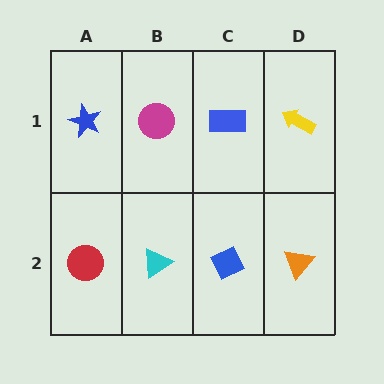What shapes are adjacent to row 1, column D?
An orange triangle (row 2, column D), a blue rectangle (row 1, column C).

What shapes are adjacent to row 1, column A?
A red circle (row 2, column A), a magenta circle (row 1, column B).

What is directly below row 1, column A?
A red circle.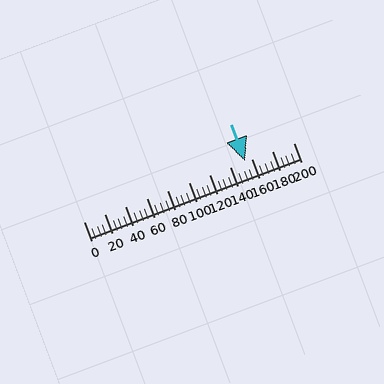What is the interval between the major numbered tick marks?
The major tick marks are spaced 20 units apart.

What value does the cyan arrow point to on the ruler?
The cyan arrow points to approximately 154.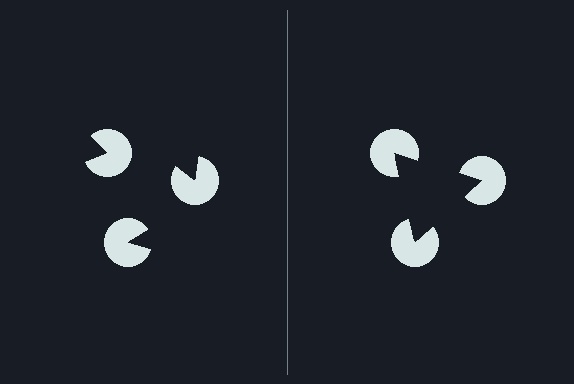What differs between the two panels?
The pac-man discs are positioned identically on both sides; only the wedge orientations differ. On the right they align to a triangle; on the left they are misaligned.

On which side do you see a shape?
An illusory triangle appears on the right side. On the left side the wedge cuts are rotated, so no coherent shape forms.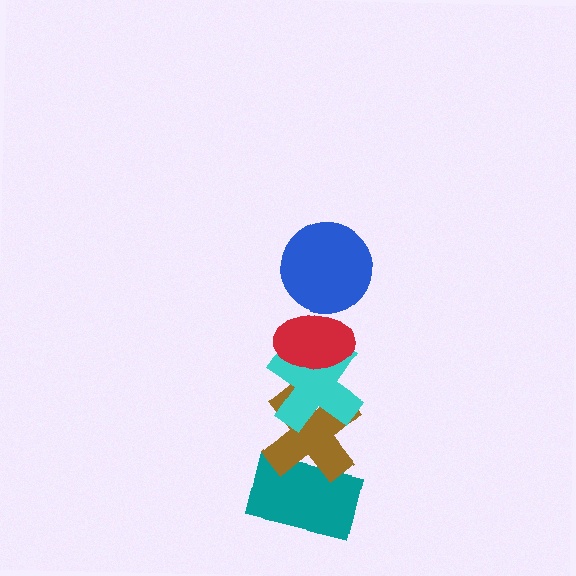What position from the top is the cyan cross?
The cyan cross is 3rd from the top.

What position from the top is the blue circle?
The blue circle is 1st from the top.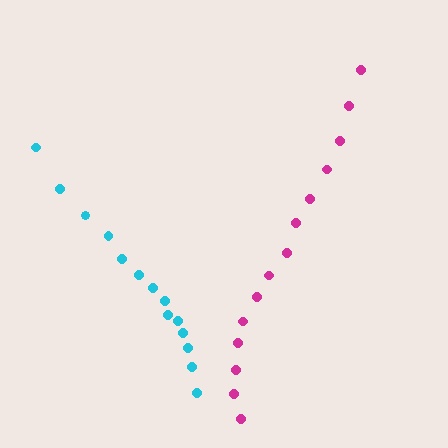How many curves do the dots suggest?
There are 2 distinct paths.